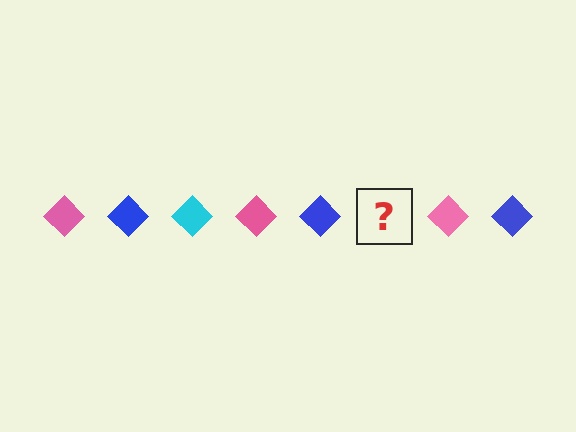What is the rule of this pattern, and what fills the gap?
The rule is that the pattern cycles through pink, blue, cyan diamonds. The gap should be filled with a cyan diamond.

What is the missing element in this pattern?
The missing element is a cyan diamond.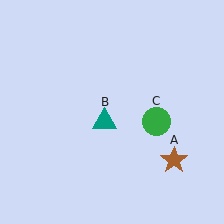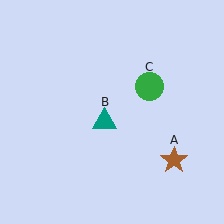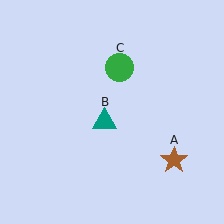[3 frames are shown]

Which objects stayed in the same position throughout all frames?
Brown star (object A) and teal triangle (object B) remained stationary.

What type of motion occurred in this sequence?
The green circle (object C) rotated counterclockwise around the center of the scene.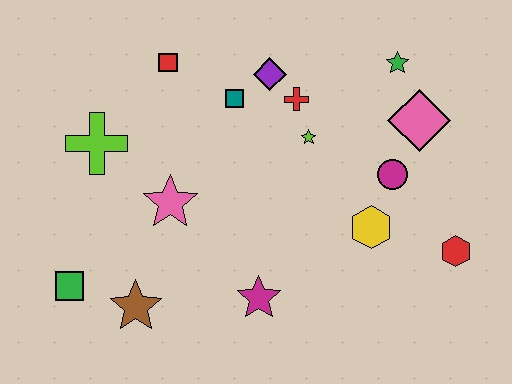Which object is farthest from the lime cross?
The red hexagon is farthest from the lime cross.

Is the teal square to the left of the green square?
No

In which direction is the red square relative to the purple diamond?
The red square is to the left of the purple diamond.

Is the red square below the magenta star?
No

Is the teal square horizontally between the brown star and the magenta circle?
Yes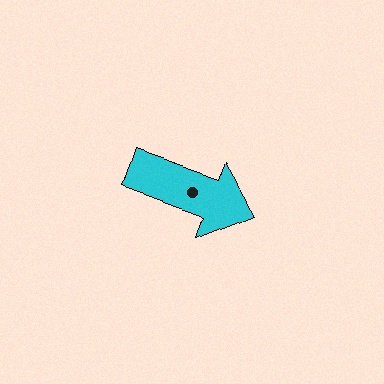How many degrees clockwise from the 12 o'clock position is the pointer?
Approximately 110 degrees.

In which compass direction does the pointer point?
East.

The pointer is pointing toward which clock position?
Roughly 4 o'clock.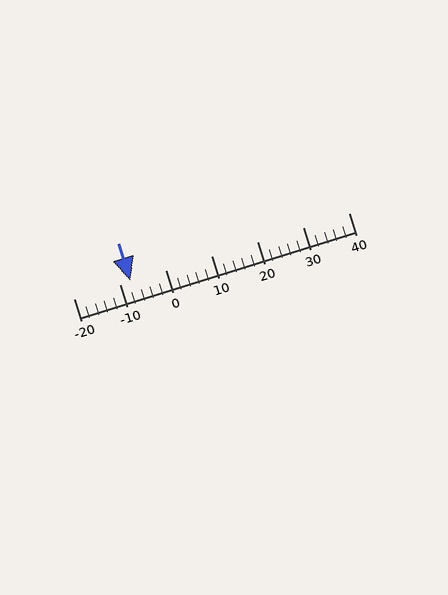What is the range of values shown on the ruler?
The ruler shows values from -20 to 40.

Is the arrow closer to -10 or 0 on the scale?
The arrow is closer to -10.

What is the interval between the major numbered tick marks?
The major tick marks are spaced 10 units apart.